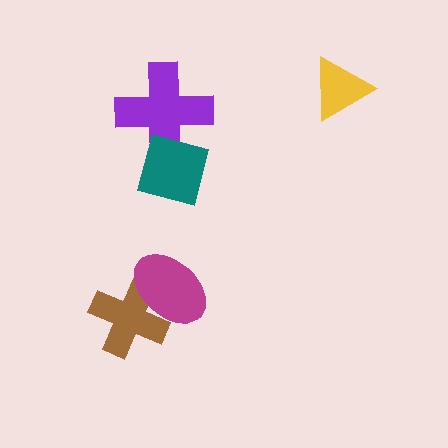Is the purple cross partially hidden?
Yes, it is partially covered by another shape.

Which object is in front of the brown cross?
The magenta ellipse is in front of the brown cross.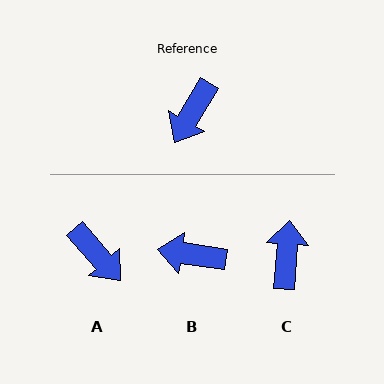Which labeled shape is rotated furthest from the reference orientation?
C, about 153 degrees away.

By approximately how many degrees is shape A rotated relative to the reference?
Approximately 72 degrees counter-clockwise.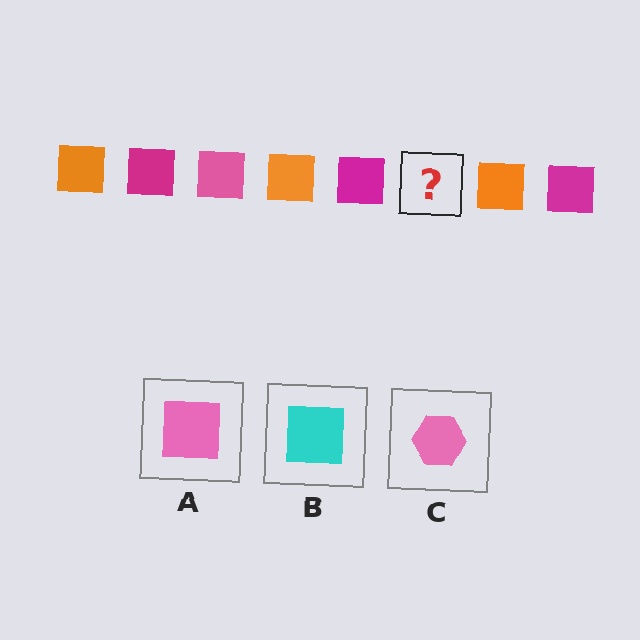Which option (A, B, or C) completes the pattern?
A.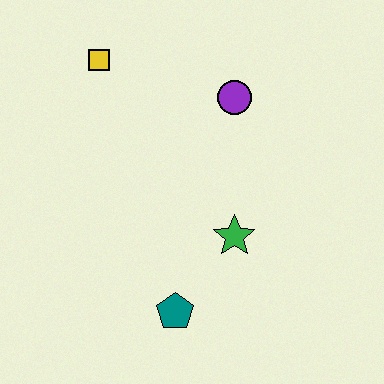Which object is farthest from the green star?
The yellow square is farthest from the green star.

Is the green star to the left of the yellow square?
No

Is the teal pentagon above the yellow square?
No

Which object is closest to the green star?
The teal pentagon is closest to the green star.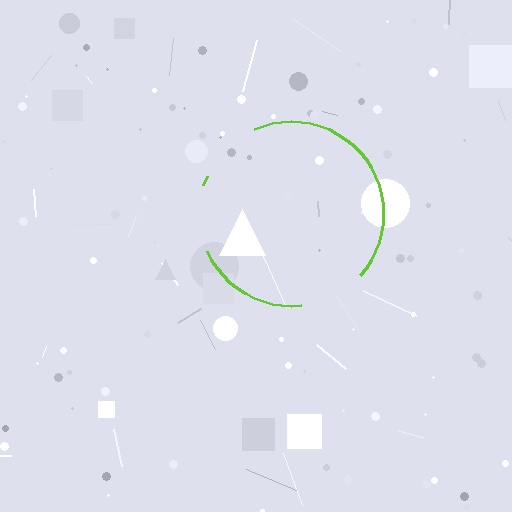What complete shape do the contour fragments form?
The contour fragments form a circle.